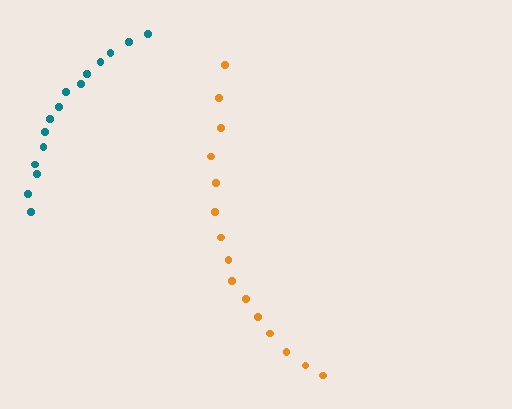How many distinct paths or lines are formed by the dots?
There are 2 distinct paths.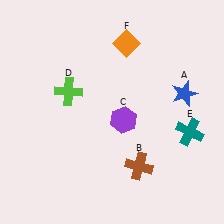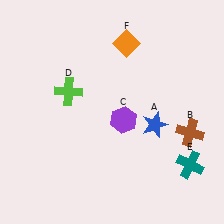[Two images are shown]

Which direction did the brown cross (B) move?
The brown cross (B) moved right.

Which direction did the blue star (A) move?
The blue star (A) moved down.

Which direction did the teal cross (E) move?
The teal cross (E) moved down.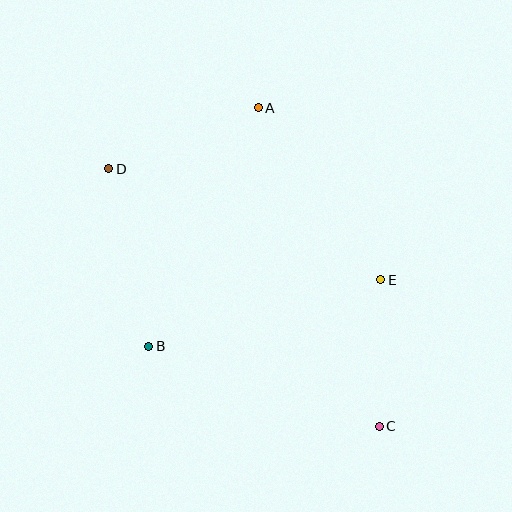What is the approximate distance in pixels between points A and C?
The distance between A and C is approximately 341 pixels.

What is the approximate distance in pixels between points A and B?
The distance between A and B is approximately 262 pixels.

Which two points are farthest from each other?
Points C and D are farthest from each other.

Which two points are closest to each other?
Points C and E are closest to each other.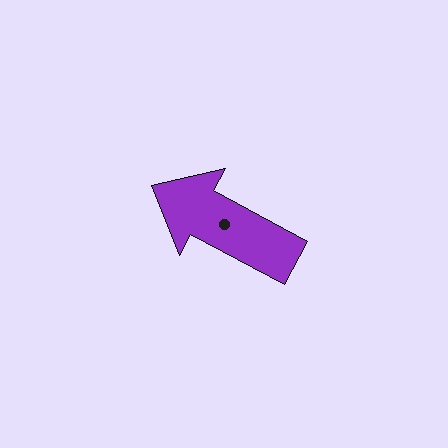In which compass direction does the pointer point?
Northwest.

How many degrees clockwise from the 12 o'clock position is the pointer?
Approximately 298 degrees.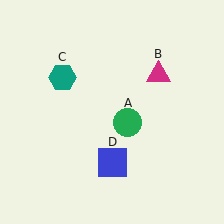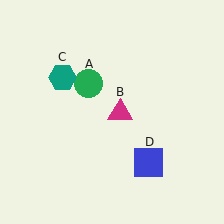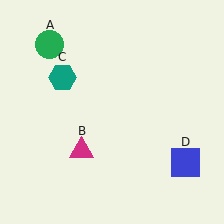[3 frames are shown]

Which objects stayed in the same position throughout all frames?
Teal hexagon (object C) remained stationary.